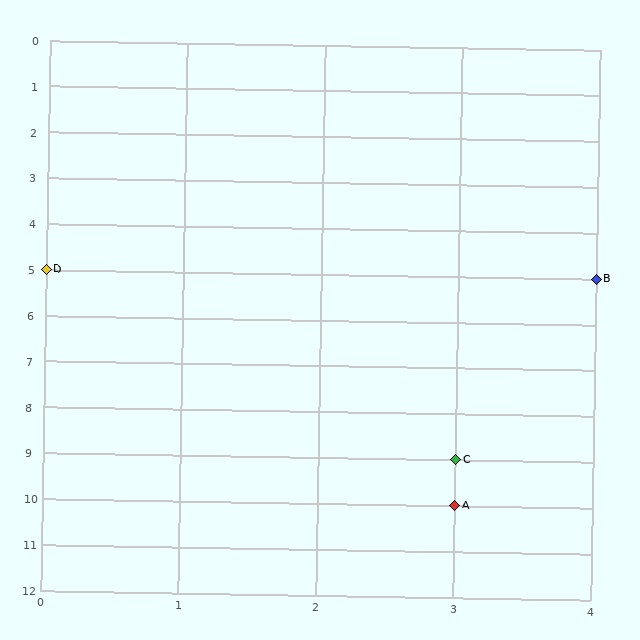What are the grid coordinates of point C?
Point C is at grid coordinates (3, 9).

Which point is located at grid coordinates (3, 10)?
Point A is at (3, 10).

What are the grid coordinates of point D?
Point D is at grid coordinates (0, 5).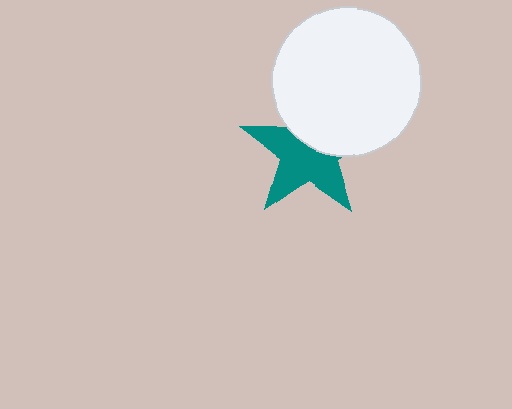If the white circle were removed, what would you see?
You would see the complete teal star.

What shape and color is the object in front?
The object in front is a white circle.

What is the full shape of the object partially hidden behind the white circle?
The partially hidden object is a teal star.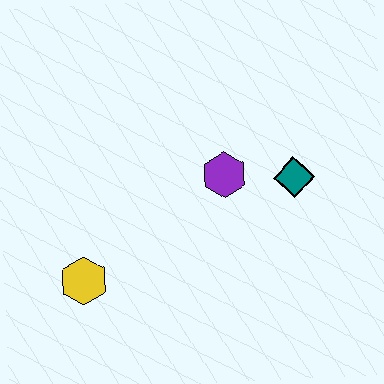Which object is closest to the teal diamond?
The purple hexagon is closest to the teal diamond.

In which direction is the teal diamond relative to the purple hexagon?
The teal diamond is to the right of the purple hexagon.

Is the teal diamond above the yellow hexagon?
Yes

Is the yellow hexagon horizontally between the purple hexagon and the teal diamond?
No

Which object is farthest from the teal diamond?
The yellow hexagon is farthest from the teal diamond.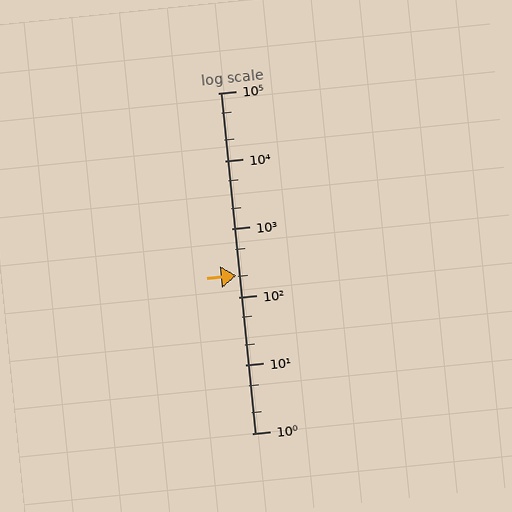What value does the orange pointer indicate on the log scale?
The pointer indicates approximately 210.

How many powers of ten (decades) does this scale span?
The scale spans 5 decades, from 1 to 100000.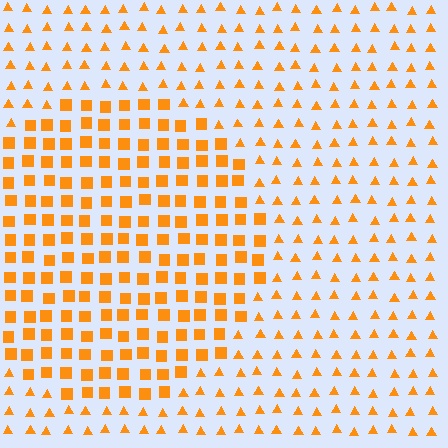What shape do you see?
I see a circle.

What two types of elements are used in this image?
The image uses squares inside the circle region and triangles outside it.